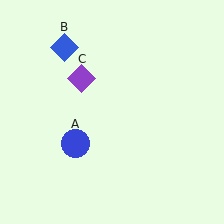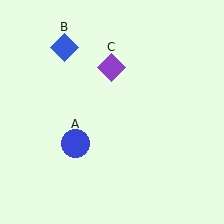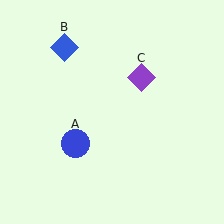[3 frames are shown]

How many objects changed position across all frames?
1 object changed position: purple diamond (object C).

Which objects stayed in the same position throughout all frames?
Blue circle (object A) and blue diamond (object B) remained stationary.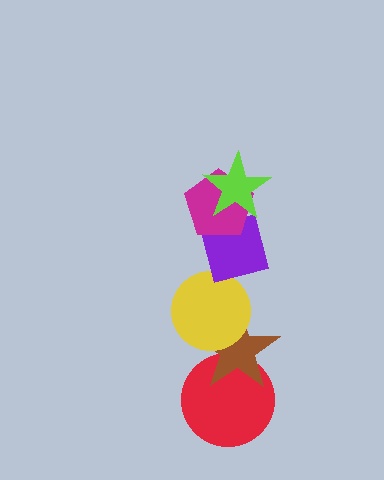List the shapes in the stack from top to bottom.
From top to bottom: the lime star, the magenta pentagon, the purple square, the yellow circle, the brown star, the red circle.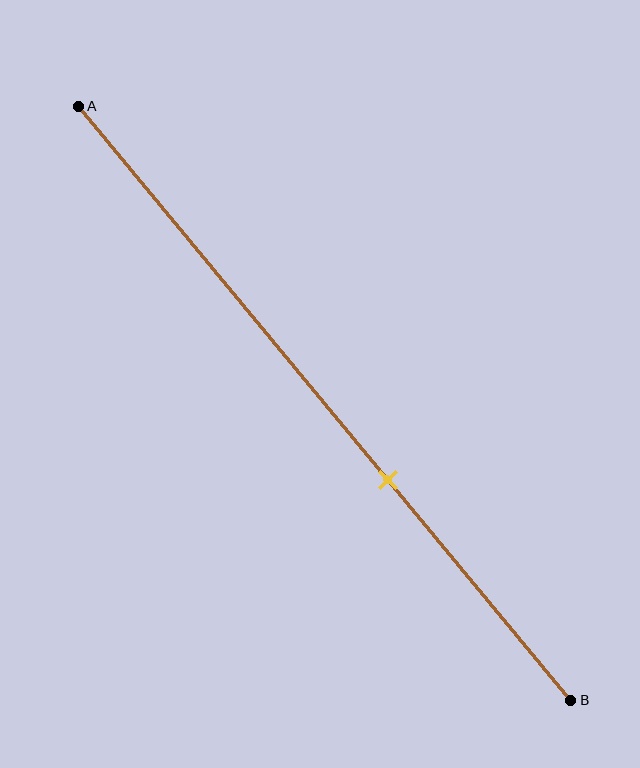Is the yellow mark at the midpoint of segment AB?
No, the mark is at about 65% from A, not at the 50% midpoint.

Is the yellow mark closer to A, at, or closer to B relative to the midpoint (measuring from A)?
The yellow mark is closer to point B than the midpoint of segment AB.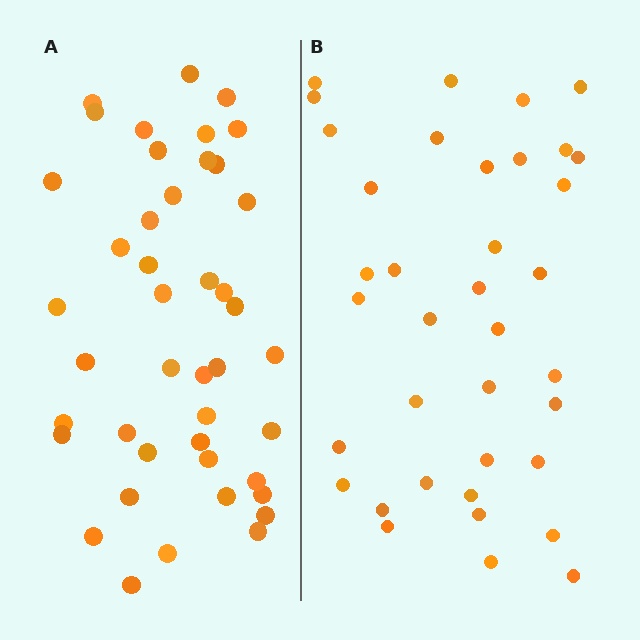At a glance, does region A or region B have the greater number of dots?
Region A (the left region) has more dots.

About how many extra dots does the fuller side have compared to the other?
Region A has about 6 more dots than region B.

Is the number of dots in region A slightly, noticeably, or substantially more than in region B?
Region A has only slightly more — the two regions are fairly close. The ratio is roughly 1.2 to 1.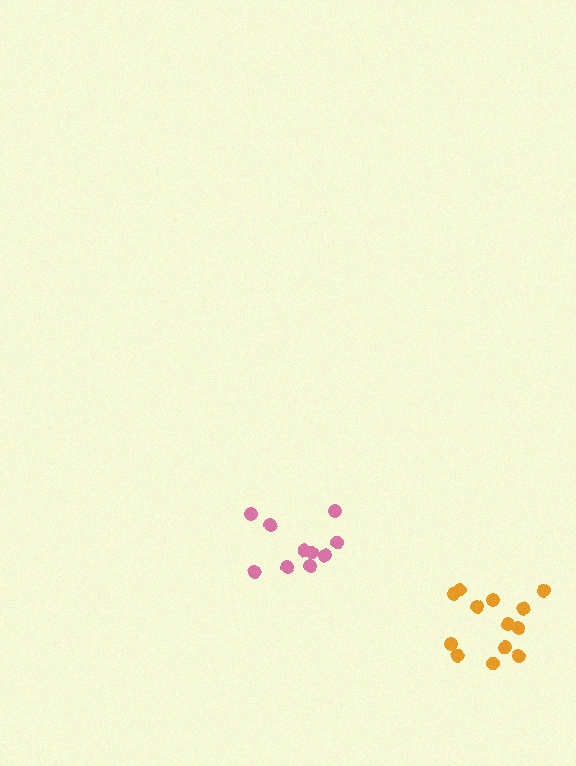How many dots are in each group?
Group 1: 13 dots, Group 2: 10 dots (23 total).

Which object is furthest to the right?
The orange cluster is rightmost.